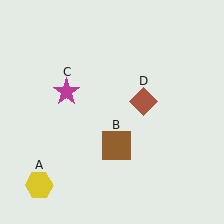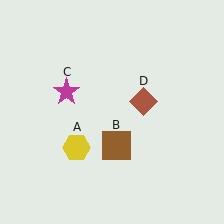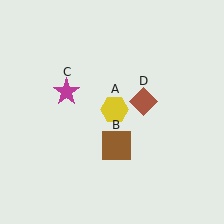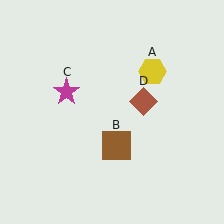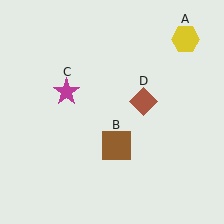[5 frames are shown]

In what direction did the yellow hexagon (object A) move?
The yellow hexagon (object A) moved up and to the right.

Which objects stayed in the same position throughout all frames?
Brown square (object B) and magenta star (object C) and brown diamond (object D) remained stationary.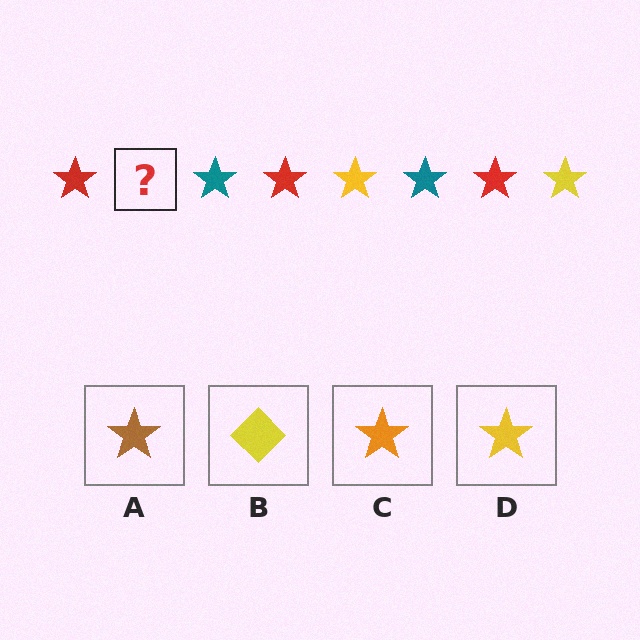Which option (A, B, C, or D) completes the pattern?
D.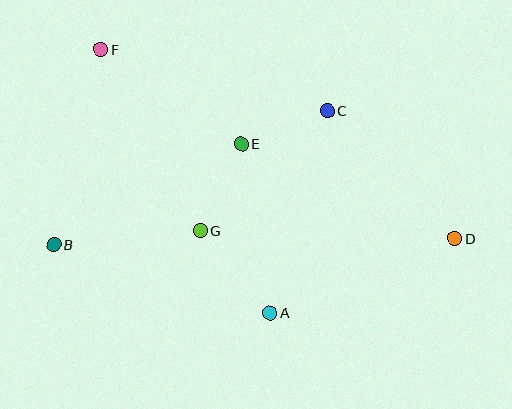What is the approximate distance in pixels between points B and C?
The distance between B and C is approximately 305 pixels.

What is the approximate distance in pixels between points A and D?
The distance between A and D is approximately 199 pixels.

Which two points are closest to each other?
Points C and E are closest to each other.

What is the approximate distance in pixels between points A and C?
The distance between A and C is approximately 210 pixels.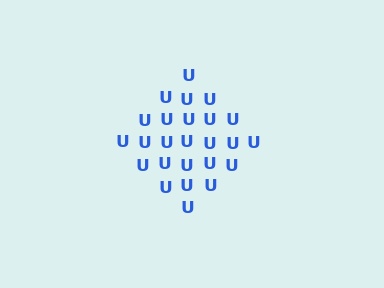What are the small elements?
The small elements are letter U's.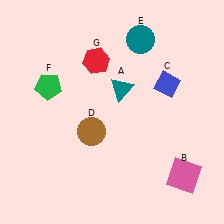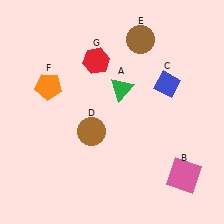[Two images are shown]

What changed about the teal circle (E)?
In Image 1, E is teal. In Image 2, it changed to brown.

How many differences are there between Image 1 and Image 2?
There are 3 differences between the two images.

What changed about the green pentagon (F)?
In Image 1, F is green. In Image 2, it changed to orange.